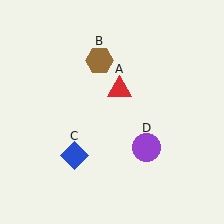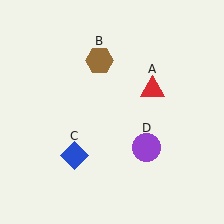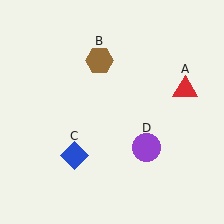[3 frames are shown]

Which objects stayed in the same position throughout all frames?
Brown hexagon (object B) and blue diamond (object C) and purple circle (object D) remained stationary.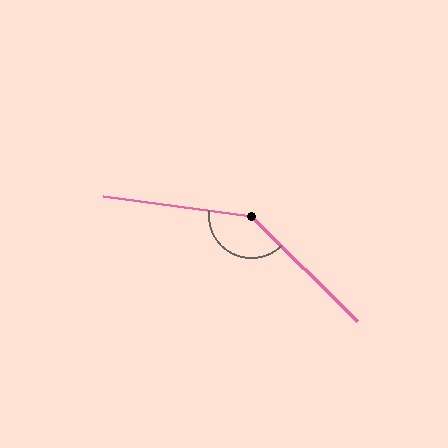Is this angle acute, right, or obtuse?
It is obtuse.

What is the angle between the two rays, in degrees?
Approximately 143 degrees.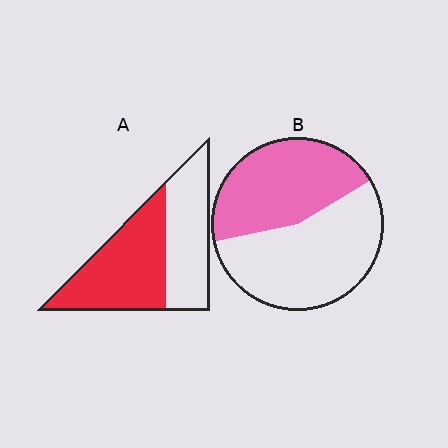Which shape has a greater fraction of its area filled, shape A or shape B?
Shape A.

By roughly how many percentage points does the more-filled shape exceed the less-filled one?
By roughly 10 percentage points (A over B).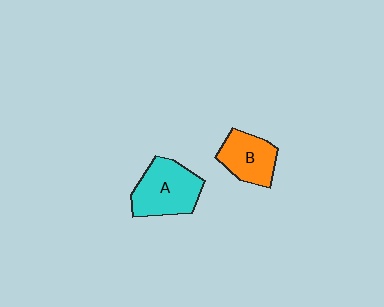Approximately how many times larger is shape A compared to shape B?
Approximately 1.3 times.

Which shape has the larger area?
Shape A (cyan).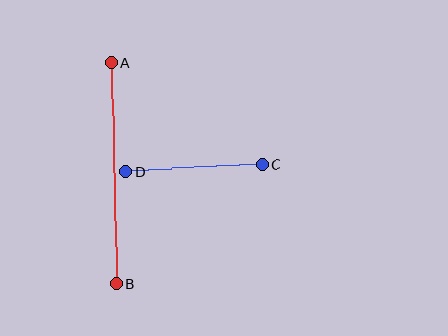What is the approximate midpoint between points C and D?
The midpoint is at approximately (194, 168) pixels.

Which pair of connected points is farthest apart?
Points A and B are farthest apart.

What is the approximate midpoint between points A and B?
The midpoint is at approximately (114, 173) pixels.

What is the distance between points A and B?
The distance is approximately 221 pixels.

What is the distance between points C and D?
The distance is approximately 137 pixels.